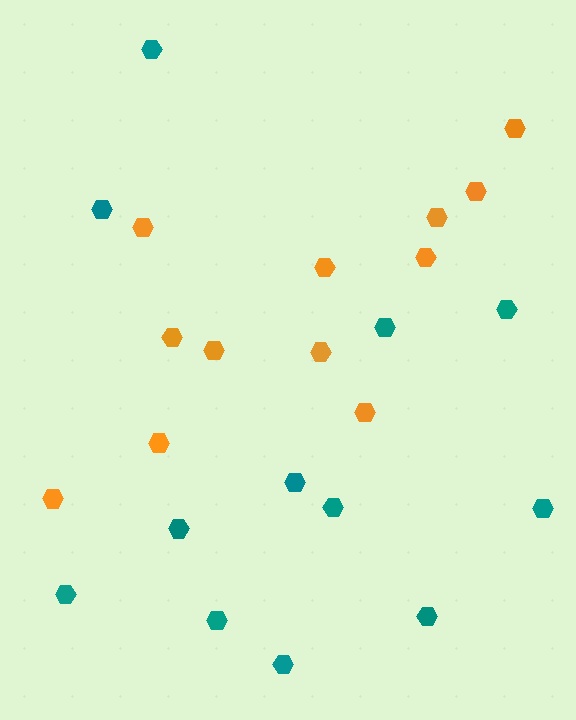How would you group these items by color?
There are 2 groups: one group of orange hexagons (12) and one group of teal hexagons (12).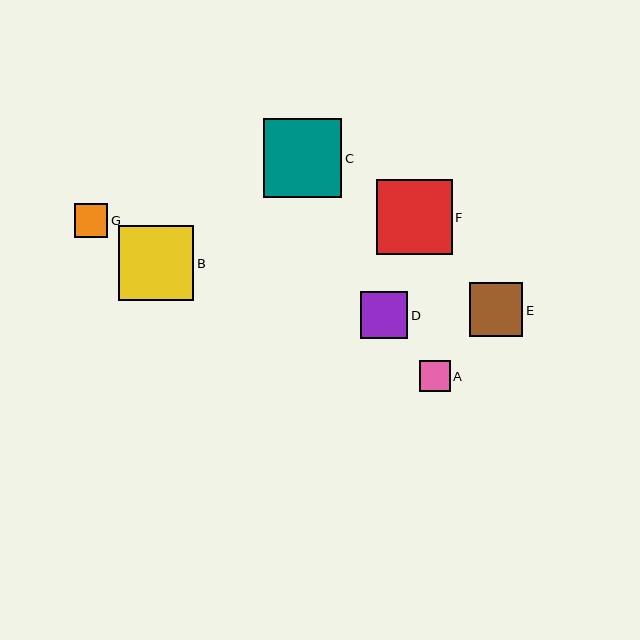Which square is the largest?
Square C is the largest with a size of approximately 79 pixels.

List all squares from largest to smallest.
From largest to smallest: C, F, B, E, D, G, A.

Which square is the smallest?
Square A is the smallest with a size of approximately 31 pixels.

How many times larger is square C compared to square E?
Square C is approximately 1.5 times the size of square E.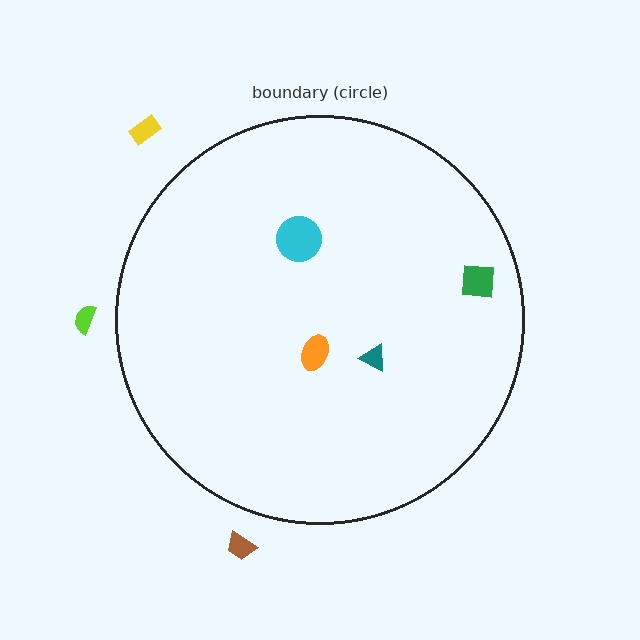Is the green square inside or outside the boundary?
Inside.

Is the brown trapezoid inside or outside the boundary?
Outside.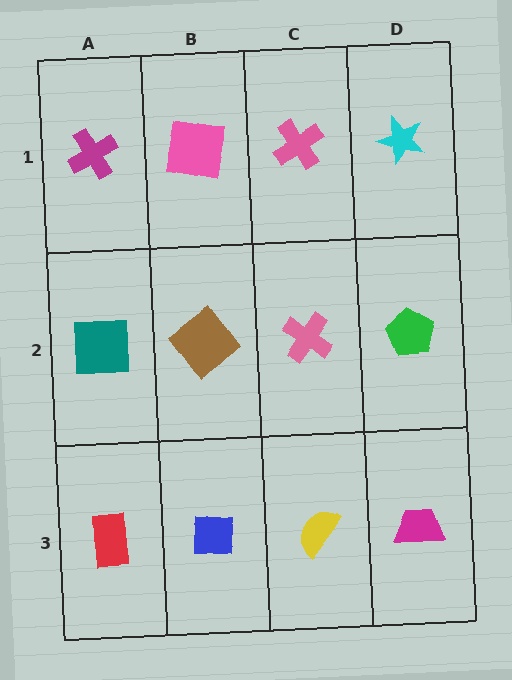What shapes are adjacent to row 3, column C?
A pink cross (row 2, column C), a blue square (row 3, column B), a magenta trapezoid (row 3, column D).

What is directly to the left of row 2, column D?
A pink cross.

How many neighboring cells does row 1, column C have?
3.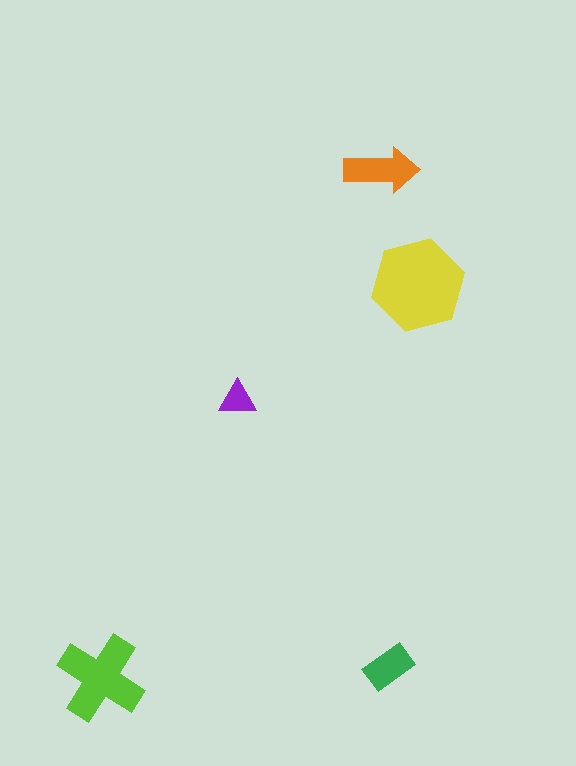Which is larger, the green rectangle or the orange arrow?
The orange arrow.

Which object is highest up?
The orange arrow is topmost.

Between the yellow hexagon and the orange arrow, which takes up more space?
The yellow hexagon.